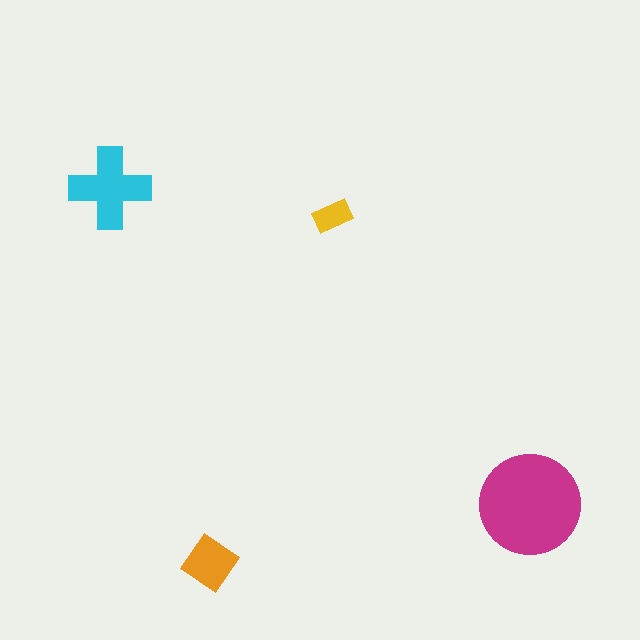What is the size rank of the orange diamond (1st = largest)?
3rd.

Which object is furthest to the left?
The cyan cross is leftmost.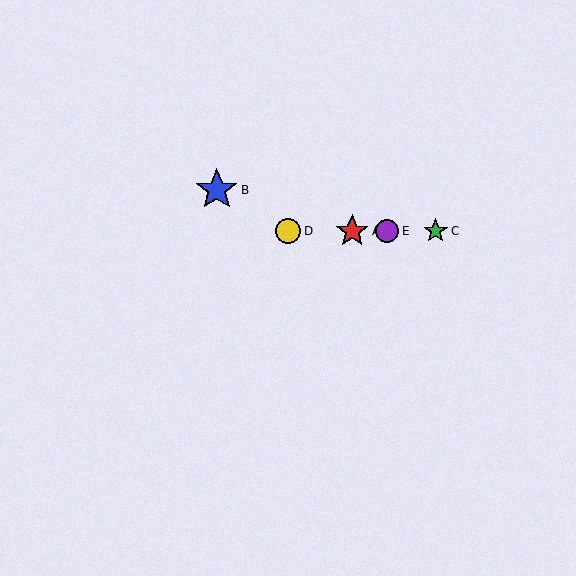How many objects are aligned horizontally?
4 objects (A, C, D, E) are aligned horizontally.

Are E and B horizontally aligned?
No, E is at y≈231 and B is at y≈190.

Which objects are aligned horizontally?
Objects A, C, D, E are aligned horizontally.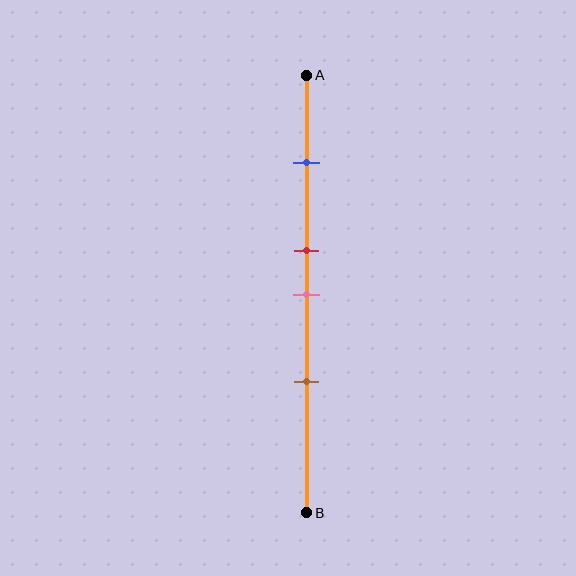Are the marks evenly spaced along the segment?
No, the marks are not evenly spaced.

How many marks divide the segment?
There are 4 marks dividing the segment.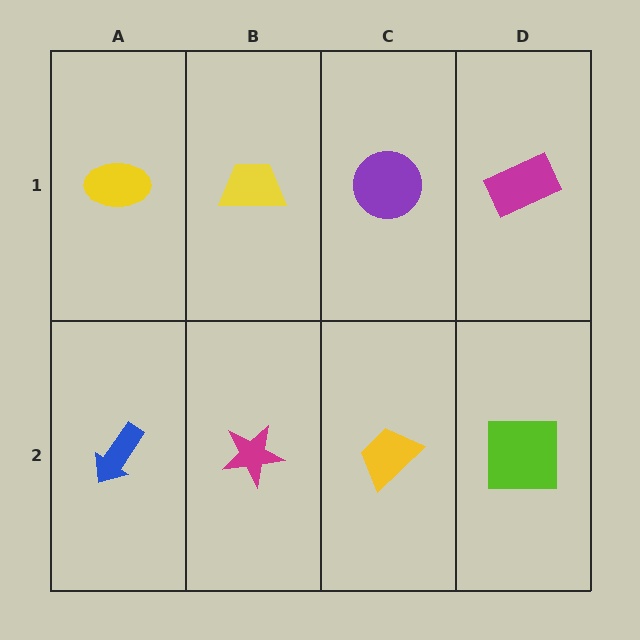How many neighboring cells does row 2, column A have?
2.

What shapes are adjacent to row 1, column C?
A yellow trapezoid (row 2, column C), a yellow trapezoid (row 1, column B), a magenta rectangle (row 1, column D).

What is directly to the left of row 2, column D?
A yellow trapezoid.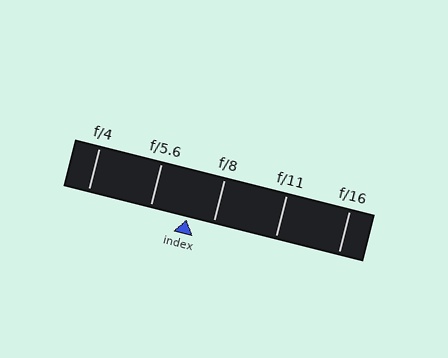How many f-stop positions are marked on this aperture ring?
There are 5 f-stop positions marked.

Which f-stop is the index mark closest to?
The index mark is closest to f/8.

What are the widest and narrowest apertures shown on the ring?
The widest aperture shown is f/4 and the narrowest is f/16.